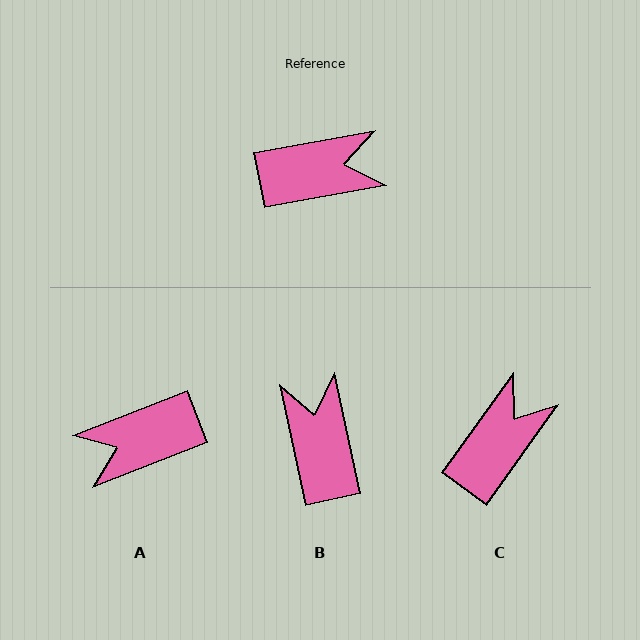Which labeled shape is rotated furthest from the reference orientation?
A, about 169 degrees away.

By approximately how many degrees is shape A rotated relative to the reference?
Approximately 169 degrees clockwise.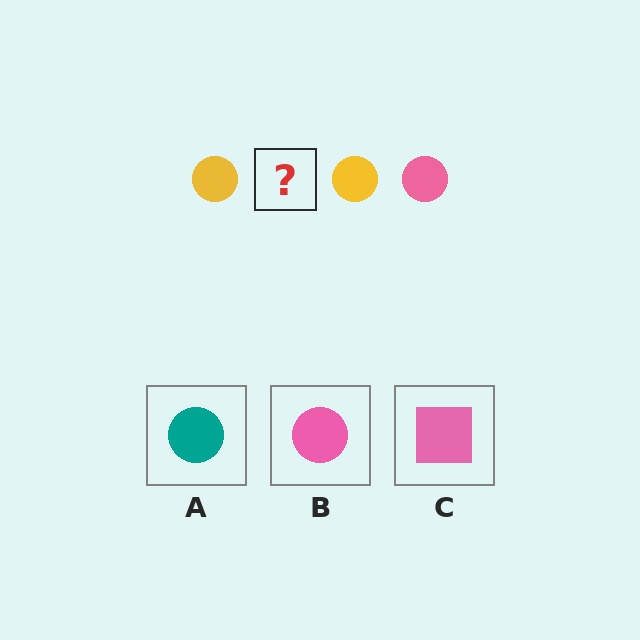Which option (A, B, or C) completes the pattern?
B.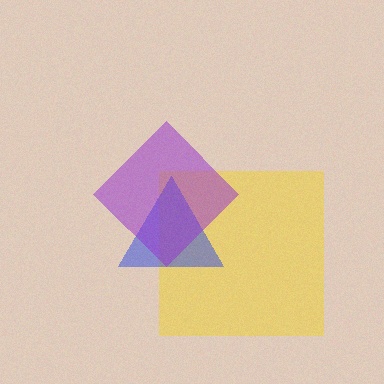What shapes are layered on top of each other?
The layered shapes are: a yellow square, a blue triangle, a purple diamond.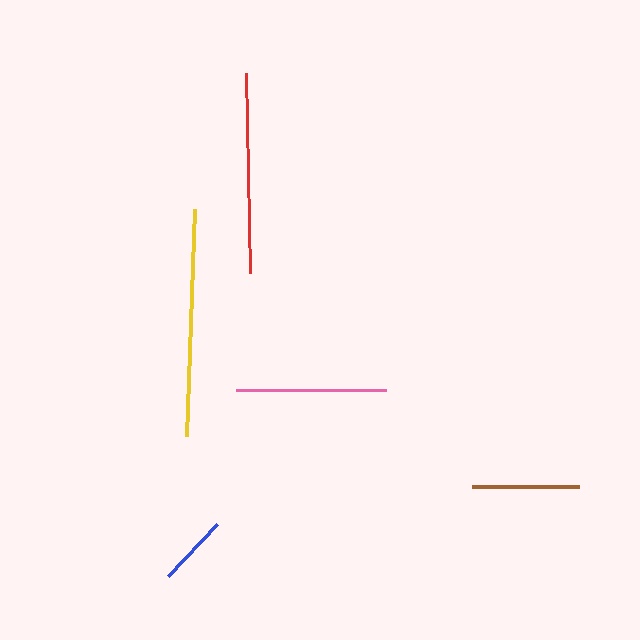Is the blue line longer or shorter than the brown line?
The brown line is longer than the blue line.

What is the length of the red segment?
The red segment is approximately 200 pixels long.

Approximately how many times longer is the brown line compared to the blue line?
The brown line is approximately 1.5 times the length of the blue line.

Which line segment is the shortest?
The blue line is the shortest at approximately 71 pixels.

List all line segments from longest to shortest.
From longest to shortest: yellow, red, pink, brown, blue.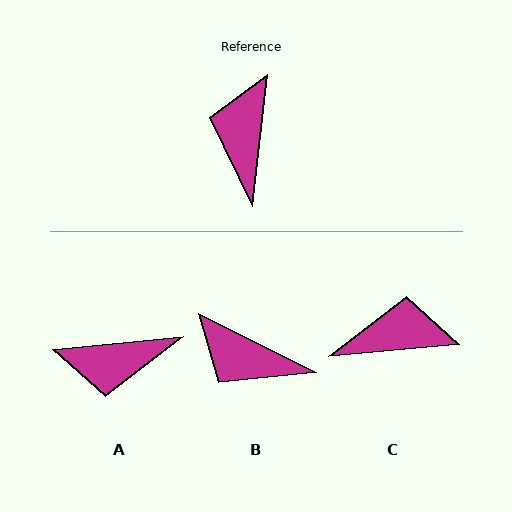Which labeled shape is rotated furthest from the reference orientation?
A, about 102 degrees away.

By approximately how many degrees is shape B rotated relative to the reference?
Approximately 69 degrees counter-clockwise.